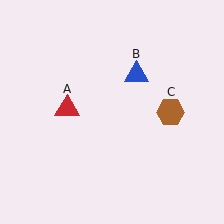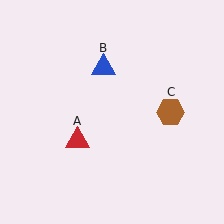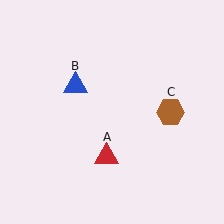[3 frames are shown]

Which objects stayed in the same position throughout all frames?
Brown hexagon (object C) remained stationary.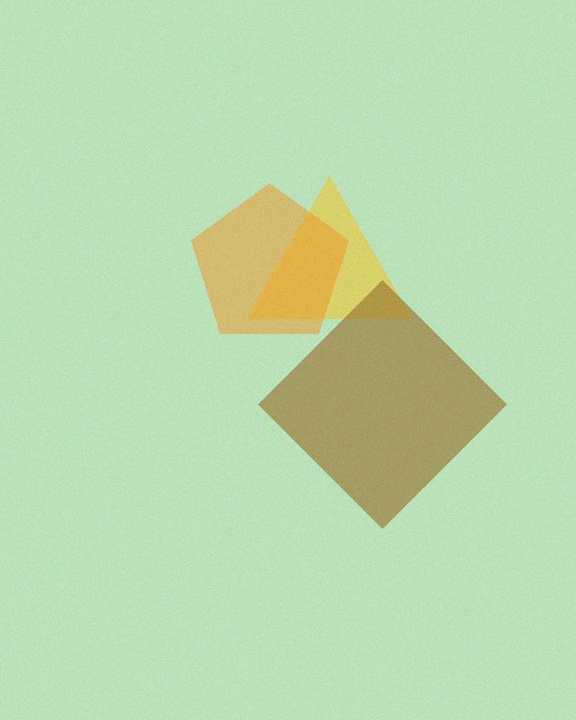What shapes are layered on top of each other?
The layered shapes are: a yellow triangle, a brown diamond, an orange pentagon.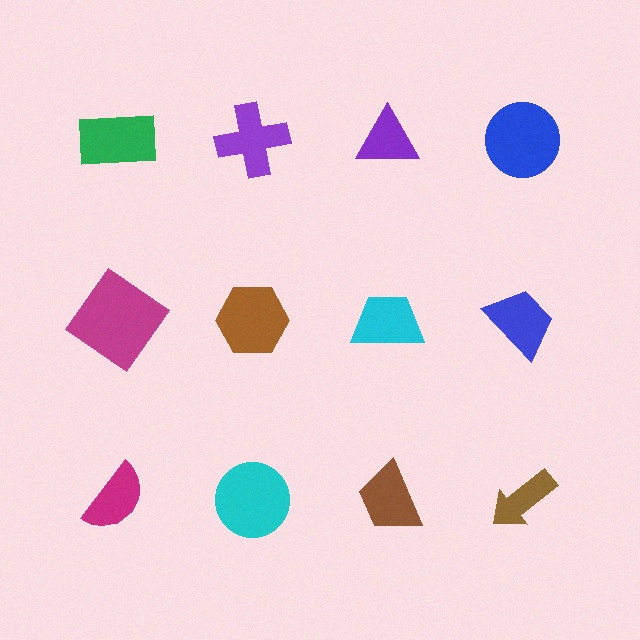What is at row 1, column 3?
A purple triangle.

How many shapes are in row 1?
4 shapes.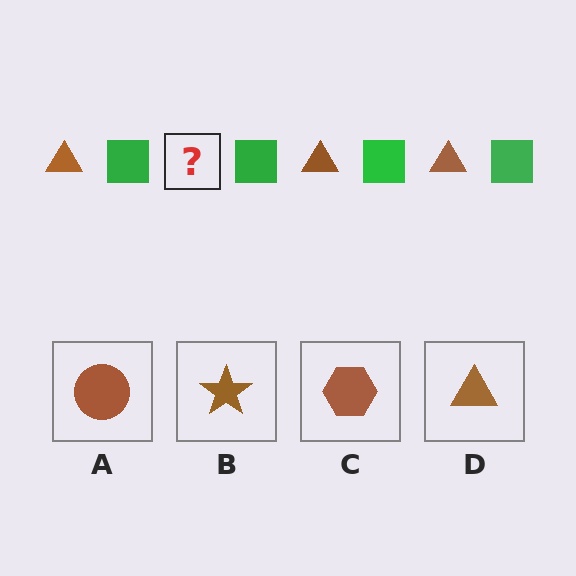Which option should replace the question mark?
Option D.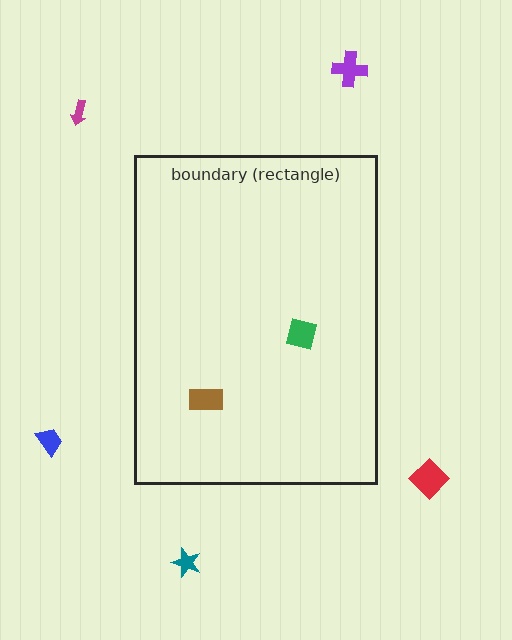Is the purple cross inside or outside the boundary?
Outside.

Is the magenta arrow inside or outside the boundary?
Outside.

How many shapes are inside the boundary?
2 inside, 5 outside.